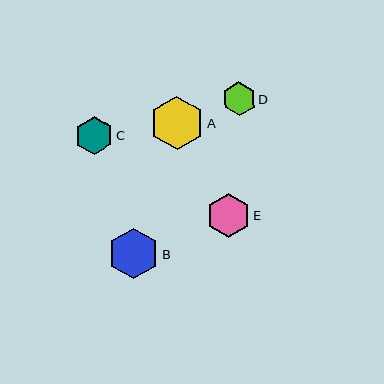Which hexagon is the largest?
Hexagon A is the largest with a size of approximately 53 pixels.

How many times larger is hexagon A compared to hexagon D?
Hexagon A is approximately 1.6 times the size of hexagon D.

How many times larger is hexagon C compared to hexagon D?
Hexagon C is approximately 1.1 times the size of hexagon D.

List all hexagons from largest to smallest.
From largest to smallest: A, B, E, C, D.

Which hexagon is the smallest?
Hexagon D is the smallest with a size of approximately 34 pixels.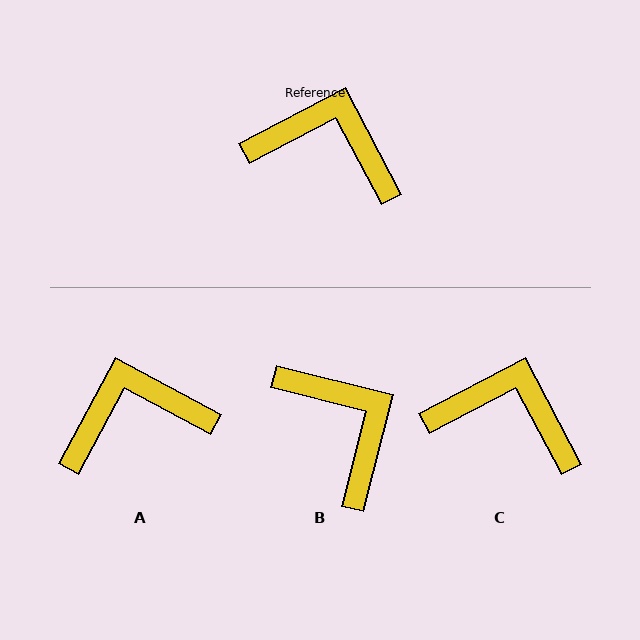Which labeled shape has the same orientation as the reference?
C.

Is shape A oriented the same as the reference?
No, it is off by about 34 degrees.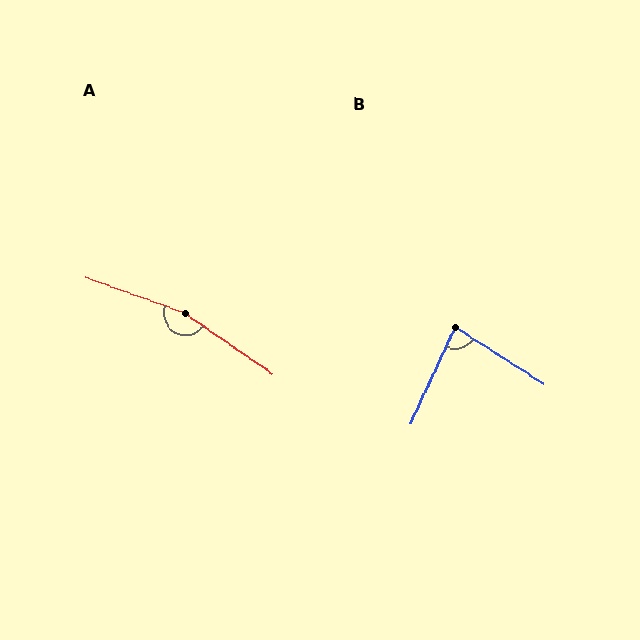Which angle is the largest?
A, at approximately 165 degrees.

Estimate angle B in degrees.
Approximately 82 degrees.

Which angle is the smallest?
B, at approximately 82 degrees.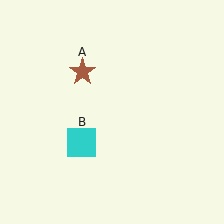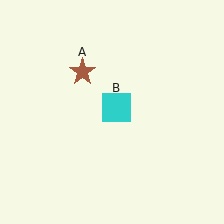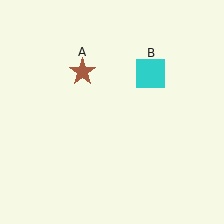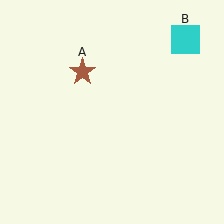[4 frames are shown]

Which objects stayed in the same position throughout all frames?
Brown star (object A) remained stationary.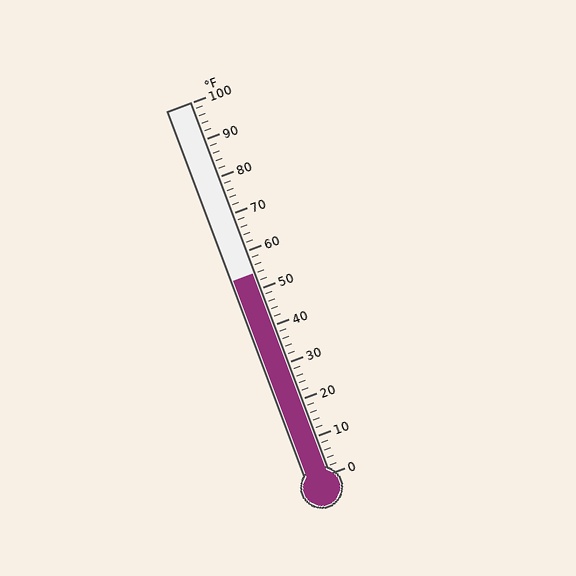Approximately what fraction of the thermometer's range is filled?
The thermometer is filled to approximately 55% of its range.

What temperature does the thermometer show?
The thermometer shows approximately 54°F.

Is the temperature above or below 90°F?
The temperature is below 90°F.